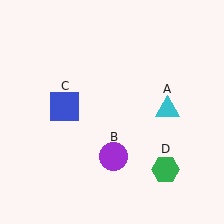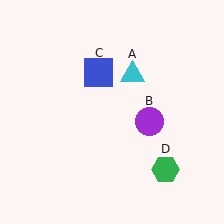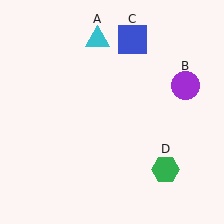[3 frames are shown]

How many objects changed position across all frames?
3 objects changed position: cyan triangle (object A), purple circle (object B), blue square (object C).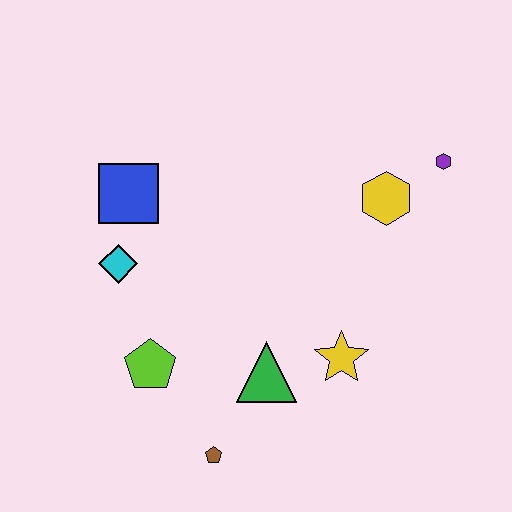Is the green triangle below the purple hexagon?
Yes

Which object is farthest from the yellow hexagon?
The brown pentagon is farthest from the yellow hexagon.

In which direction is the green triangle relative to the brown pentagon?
The green triangle is above the brown pentagon.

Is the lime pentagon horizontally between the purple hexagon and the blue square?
Yes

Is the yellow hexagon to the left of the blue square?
No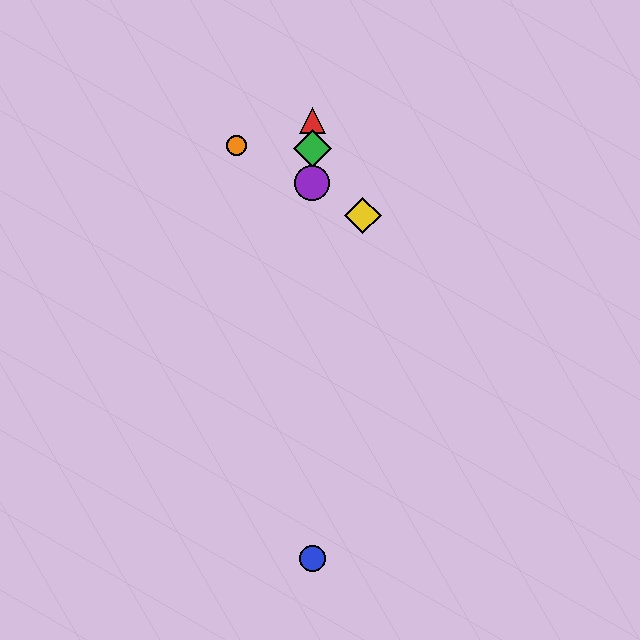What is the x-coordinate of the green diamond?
The green diamond is at x≈312.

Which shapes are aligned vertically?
The red triangle, the blue circle, the green diamond, the purple circle are aligned vertically.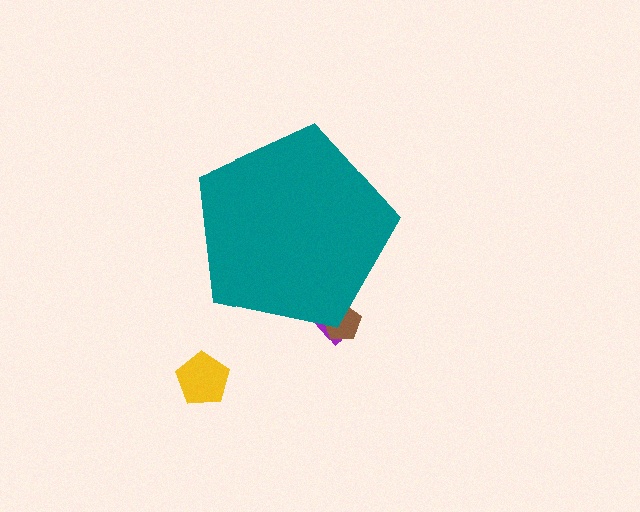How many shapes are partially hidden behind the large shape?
2 shapes are partially hidden.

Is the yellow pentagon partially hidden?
No, the yellow pentagon is fully visible.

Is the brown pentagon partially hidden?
Yes, the brown pentagon is partially hidden behind the teal pentagon.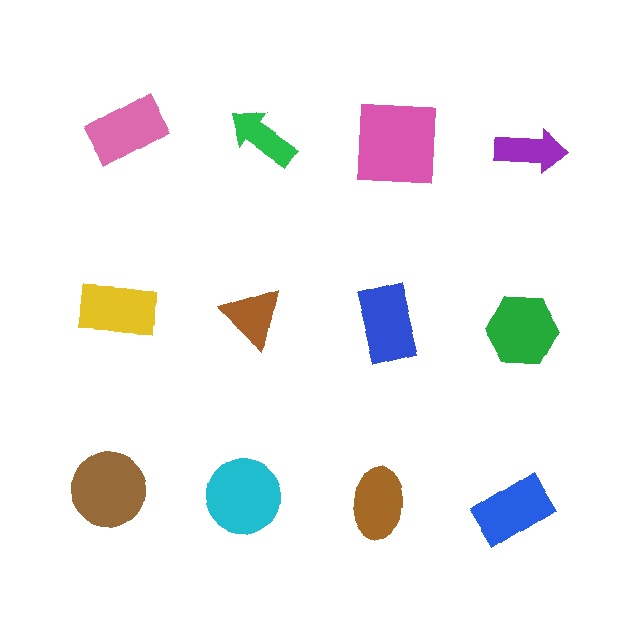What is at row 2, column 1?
A yellow rectangle.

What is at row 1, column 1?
A pink rectangle.